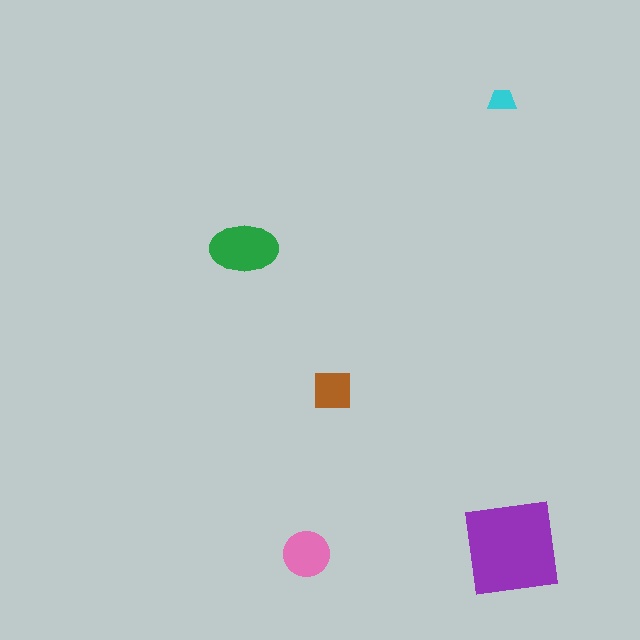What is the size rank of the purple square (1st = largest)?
1st.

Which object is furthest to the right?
The purple square is rightmost.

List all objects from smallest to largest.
The cyan trapezoid, the brown square, the pink circle, the green ellipse, the purple square.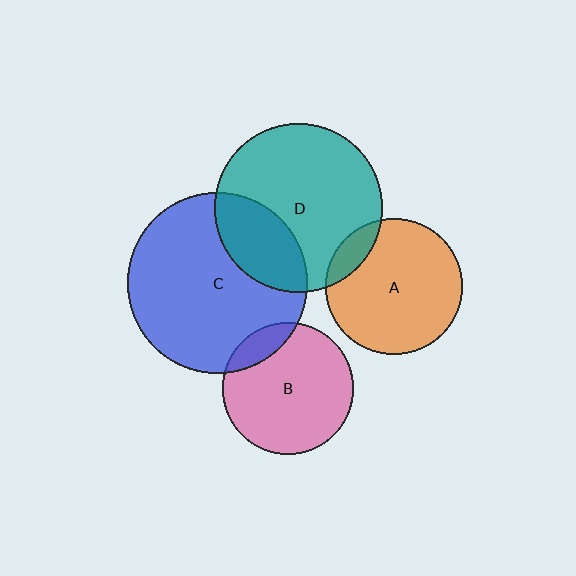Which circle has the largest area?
Circle C (blue).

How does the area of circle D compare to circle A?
Approximately 1.5 times.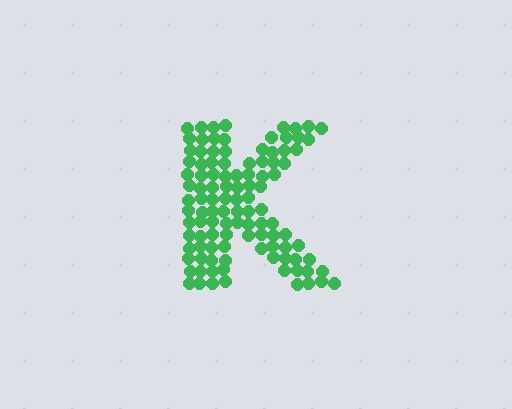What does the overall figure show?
The overall figure shows the letter K.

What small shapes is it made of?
It is made of small circles.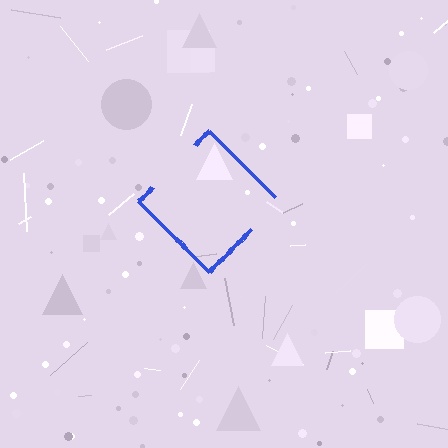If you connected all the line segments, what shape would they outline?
They would outline a diamond.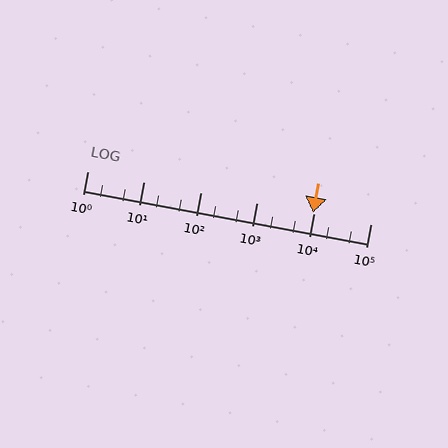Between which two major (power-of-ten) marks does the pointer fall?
The pointer is between 1000 and 10000.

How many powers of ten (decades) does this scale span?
The scale spans 5 decades, from 1 to 100000.